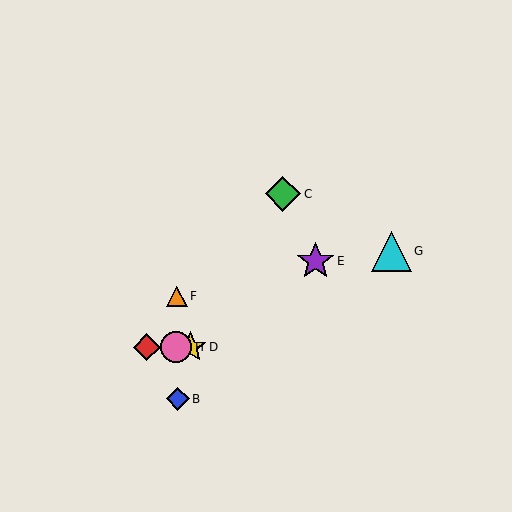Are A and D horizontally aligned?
Yes, both are at y≈347.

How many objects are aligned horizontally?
3 objects (A, D, H) are aligned horizontally.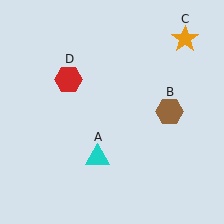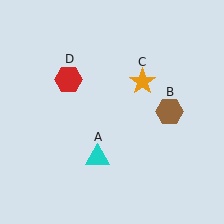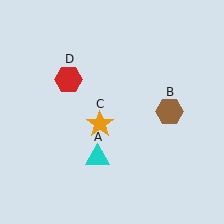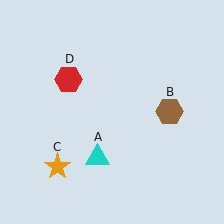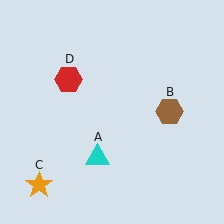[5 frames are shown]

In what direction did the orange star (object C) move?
The orange star (object C) moved down and to the left.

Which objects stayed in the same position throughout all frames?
Cyan triangle (object A) and brown hexagon (object B) and red hexagon (object D) remained stationary.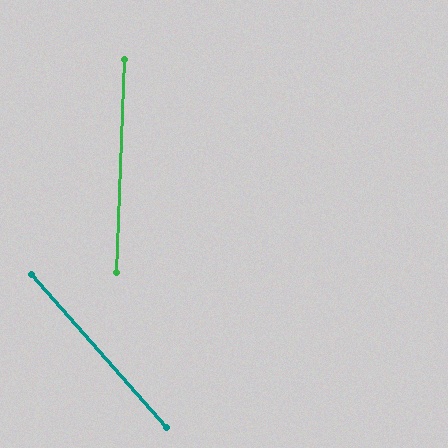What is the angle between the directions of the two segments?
Approximately 43 degrees.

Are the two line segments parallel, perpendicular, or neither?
Neither parallel nor perpendicular — they differ by about 43°.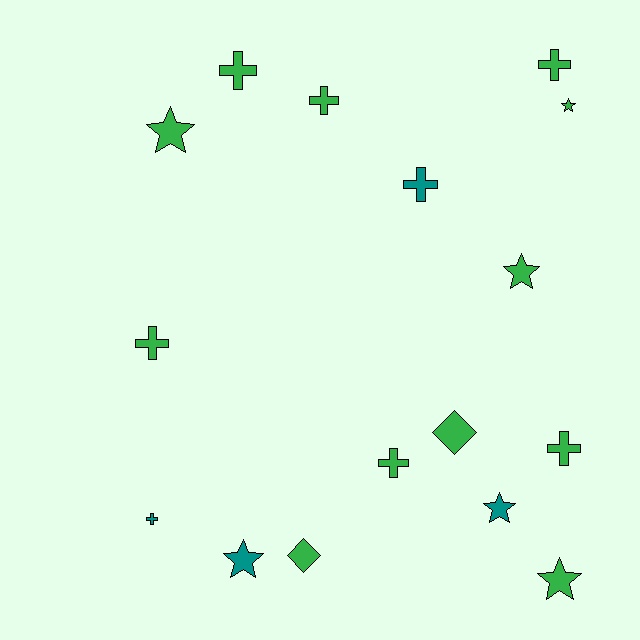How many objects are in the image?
There are 16 objects.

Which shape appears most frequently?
Cross, with 8 objects.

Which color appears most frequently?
Green, with 12 objects.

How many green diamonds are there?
There are 2 green diamonds.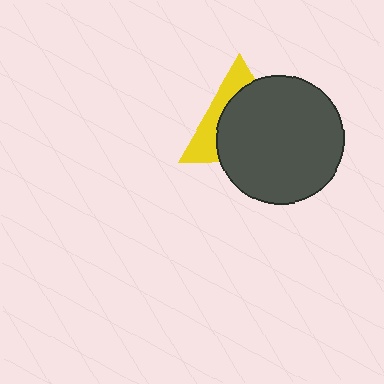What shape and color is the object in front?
The object in front is a dark gray circle.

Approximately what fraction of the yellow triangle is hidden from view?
Roughly 66% of the yellow triangle is hidden behind the dark gray circle.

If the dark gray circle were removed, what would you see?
You would see the complete yellow triangle.